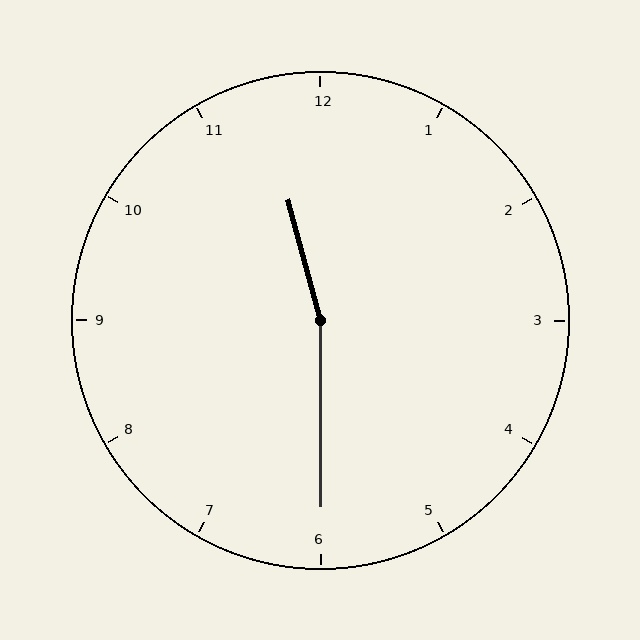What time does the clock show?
11:30.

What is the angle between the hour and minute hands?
Approximately 165 degrees.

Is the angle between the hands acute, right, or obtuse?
It is obtuse.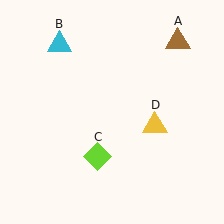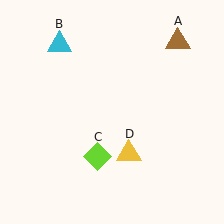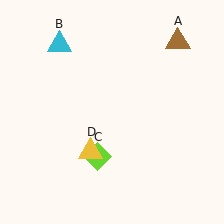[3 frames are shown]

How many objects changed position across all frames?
1 object changed position: yellow triangle (object D).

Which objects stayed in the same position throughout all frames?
Brown triangle (object A) and cyan triangle (object B) and lime diamond (object C) remained stationary.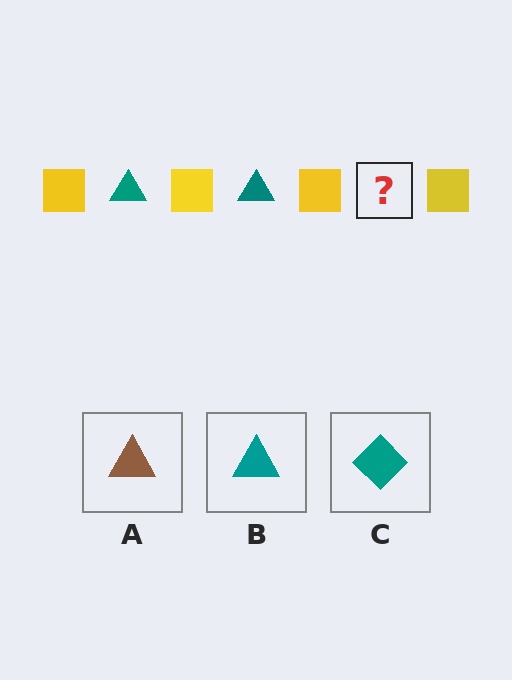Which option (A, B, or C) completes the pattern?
B.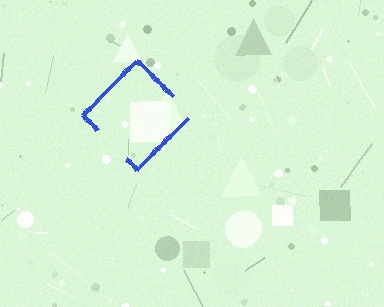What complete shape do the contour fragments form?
The contour fragments form a diamond.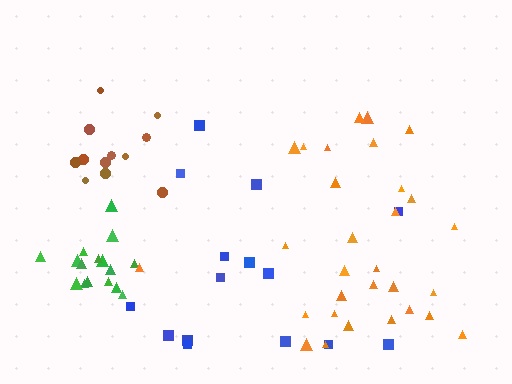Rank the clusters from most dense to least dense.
green, brown, orange, blue.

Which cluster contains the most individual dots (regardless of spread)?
Orange (30).